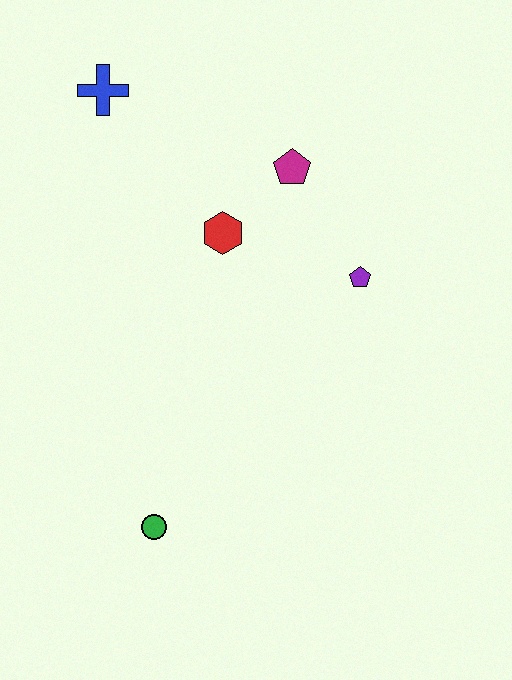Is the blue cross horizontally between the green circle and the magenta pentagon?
No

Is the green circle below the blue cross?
Yes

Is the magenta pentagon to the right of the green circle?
Yes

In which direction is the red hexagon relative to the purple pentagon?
The red hexagon is to the left of the purple pentagon.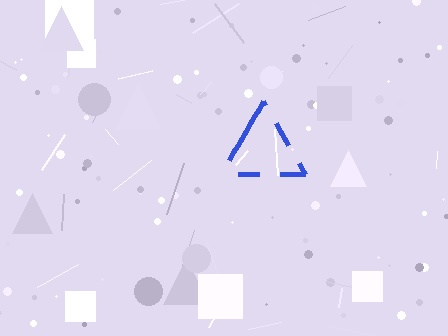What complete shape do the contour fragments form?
The contour fragments form a triangle.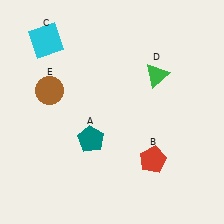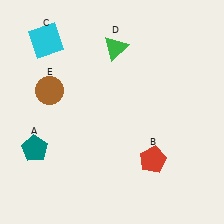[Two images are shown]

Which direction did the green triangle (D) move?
The green triangle (D) moved left.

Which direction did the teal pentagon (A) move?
The teal pentagon (A) moved left.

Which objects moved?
The objects that moved are: the teal pentagon (A), the green triangle (D).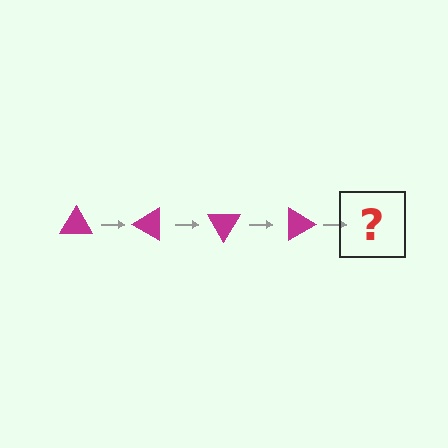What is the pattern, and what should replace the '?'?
The pattern is that the triangle rotates 30 degrees each step. The '?' should be a magenta triangle rotated 120 degrees.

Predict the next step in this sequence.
The next step is a magenta triangle rotated 120 degrees.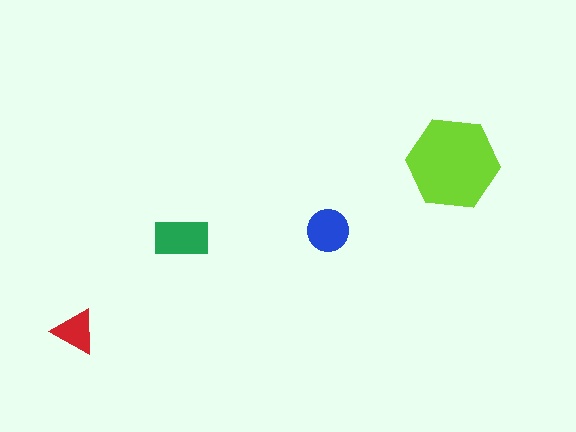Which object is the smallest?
The red triangle.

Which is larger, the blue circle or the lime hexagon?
The lime hexagon.